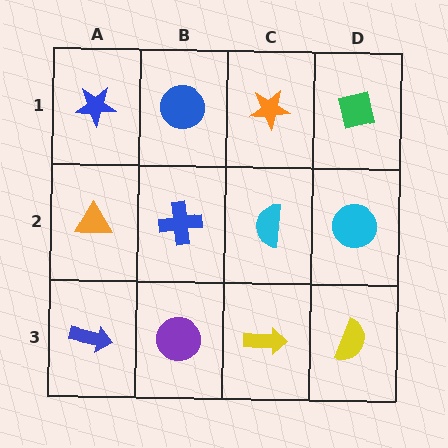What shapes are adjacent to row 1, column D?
A cyan circle (row 2, column D), an orange star (row 1, column C).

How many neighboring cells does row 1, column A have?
2.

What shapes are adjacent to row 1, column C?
A cyan semicircle (row 2, column C), a blue circle (row 1, column B), a green square (row 1, column D).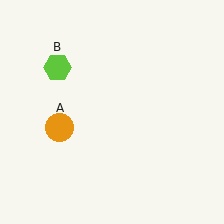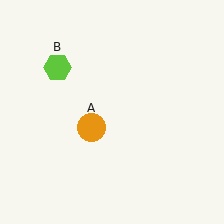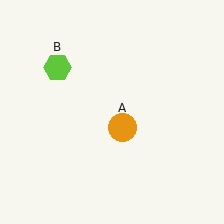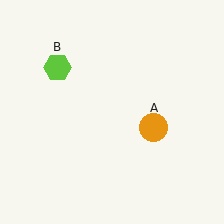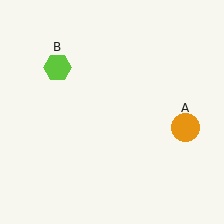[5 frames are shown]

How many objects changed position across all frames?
1 object changed position: orange circle (object A).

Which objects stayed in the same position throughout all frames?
Lime hexagon (object B) remained stationary.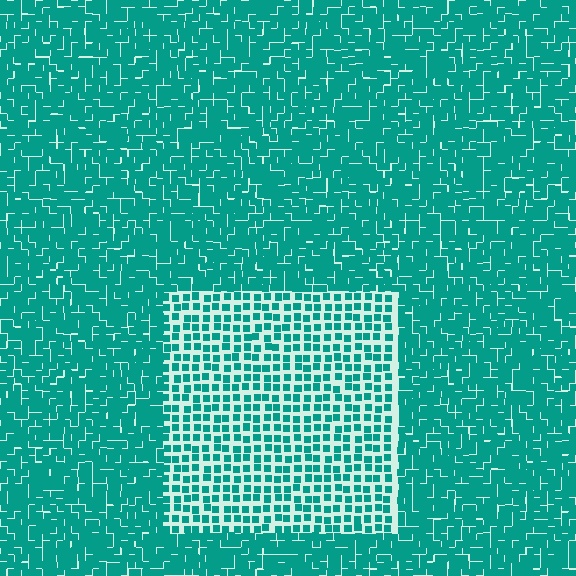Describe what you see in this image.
The image contains small teal elements arranged at two different densities. A rectangle-shaped region is visible where the elements are less densely packed than the surrounding area.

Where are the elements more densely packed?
The elements are more densely packed outside the rectangle boundary.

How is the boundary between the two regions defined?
The boundary is defined by a change in element density (approximately 2.0x ratio). All elements are the same color, size, and shape.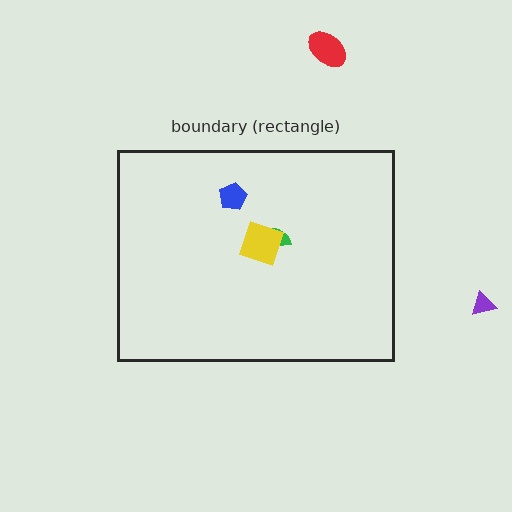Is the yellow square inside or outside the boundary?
Inside.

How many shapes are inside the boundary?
3 inside, 2 outside.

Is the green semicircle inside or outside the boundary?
Inside.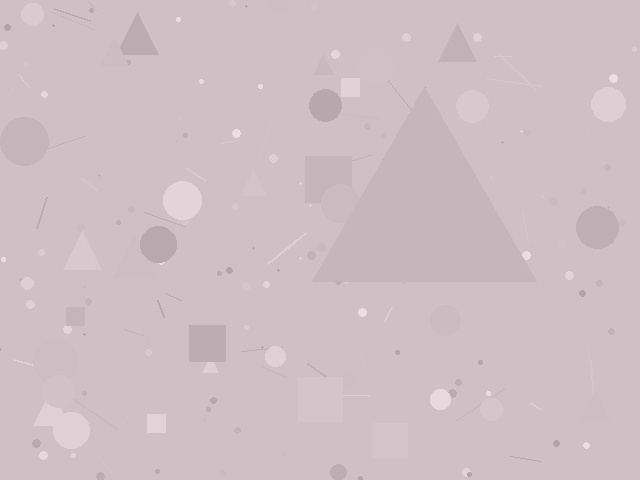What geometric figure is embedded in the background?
A triangle is embedded in the background.